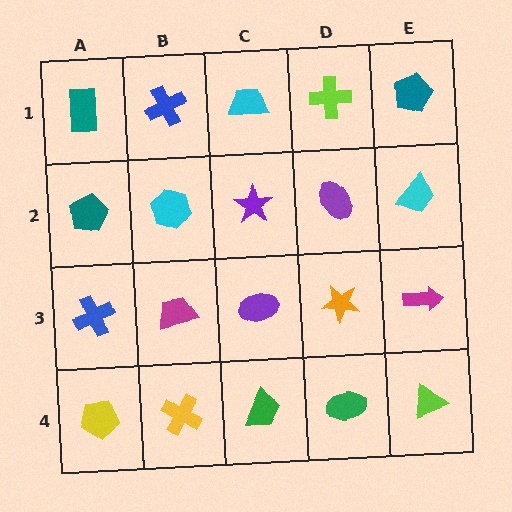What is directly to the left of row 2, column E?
A purple ellipse.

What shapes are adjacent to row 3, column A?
A teal pentagon (row 2, column A), a yellow pentagon (row 4, column A), a magenta trapezoid (row 3, column B).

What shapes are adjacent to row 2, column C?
A cyan trapezoid (row 1, column C), a purple ellipse (row 3, column C), a cyan hexagon (row 2, column B), a purple ellipse (row 2, column D).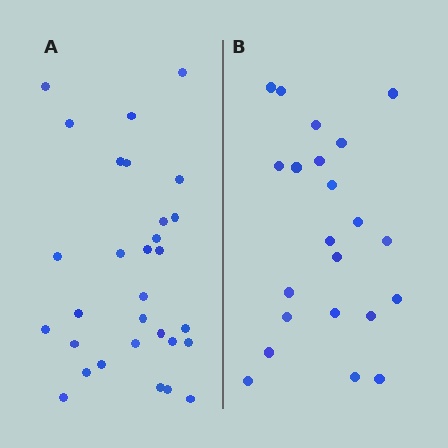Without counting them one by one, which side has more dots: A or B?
Region A (the left region) has more dots.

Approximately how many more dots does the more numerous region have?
Region A has roughly 8 or so more dots than region B.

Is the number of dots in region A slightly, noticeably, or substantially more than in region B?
Region A has noticeably more, but not dramatically so. The ratio is roughly 1.4 to 1.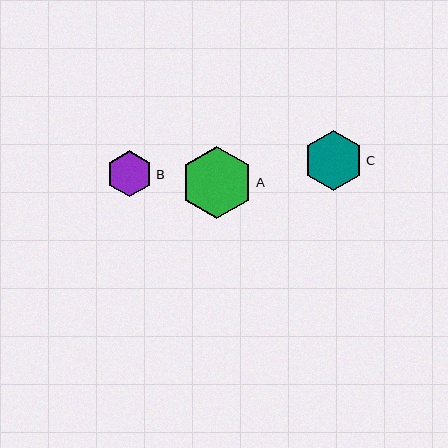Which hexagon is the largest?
Hexagon A is the largest with a size of approximately 73 pixels.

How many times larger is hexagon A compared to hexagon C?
Hexagon A is approximately 1.2 times the size of hexagon C.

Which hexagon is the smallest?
Hexagon B is the smallest with a size of approximately 46 pixels.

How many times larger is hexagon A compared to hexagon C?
Hexagon A is approximately 1.2 times the size of hexagon C.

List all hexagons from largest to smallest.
From largest to smallest: A, C, B.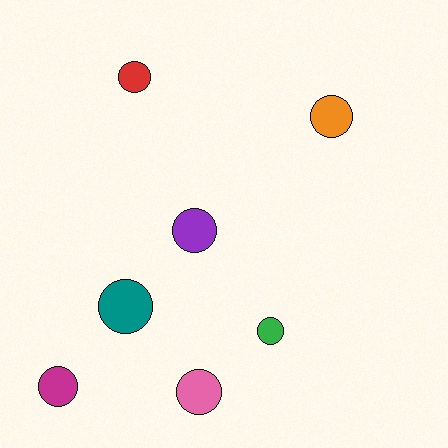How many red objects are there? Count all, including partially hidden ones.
There is 1 red object.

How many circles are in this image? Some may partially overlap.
There are 7 circles.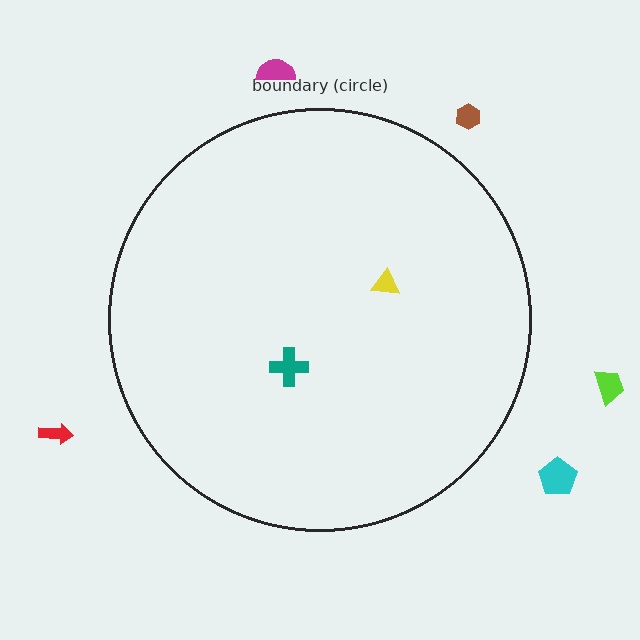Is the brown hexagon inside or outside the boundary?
Outside.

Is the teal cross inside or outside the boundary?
Inside.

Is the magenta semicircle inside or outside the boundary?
Outside.